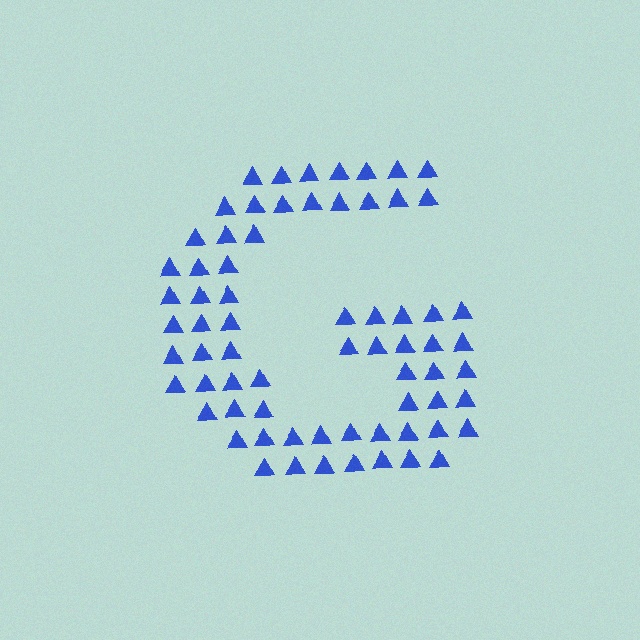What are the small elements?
The small elements are triangles.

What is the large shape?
The large shape is the letter G.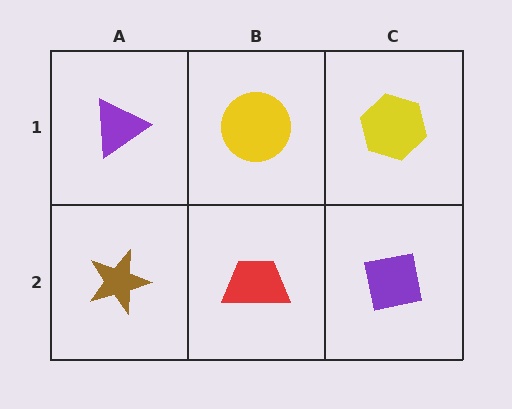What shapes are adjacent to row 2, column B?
A yellow circle (row 1, column B), a brown star (row 2, column A), a purple square (row 2, column C).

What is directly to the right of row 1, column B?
A yellow hexagon.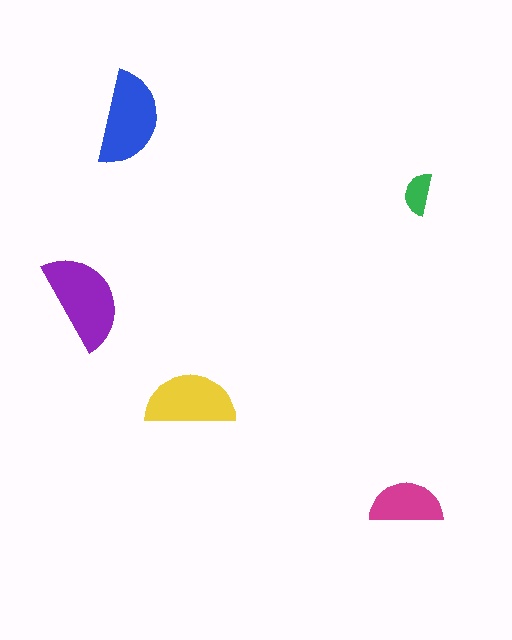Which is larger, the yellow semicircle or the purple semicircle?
The purple one.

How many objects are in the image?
There are 5 objects in the image.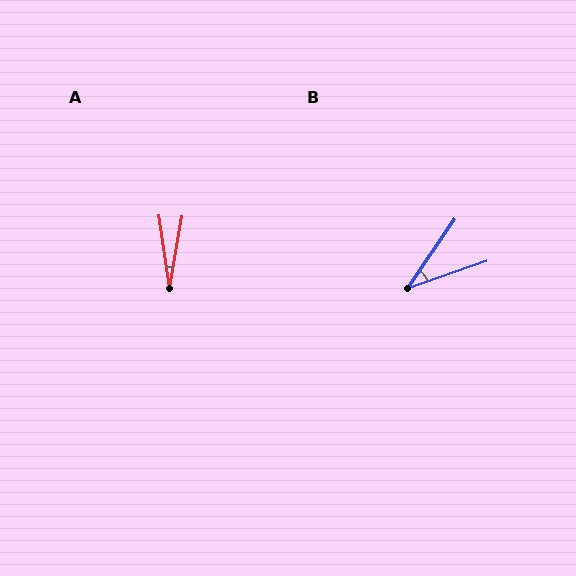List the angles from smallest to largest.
A (18°), B (36°).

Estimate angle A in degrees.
Approximately 18 degrees.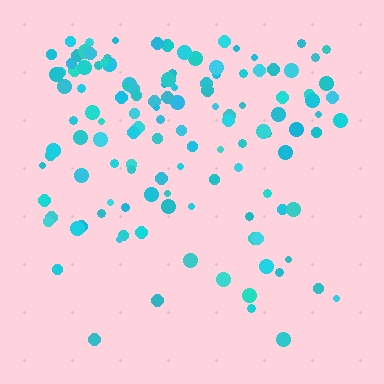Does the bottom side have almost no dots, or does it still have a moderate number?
Still a moderate number, just noticeably fewer than the top.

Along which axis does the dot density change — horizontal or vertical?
Vertical.